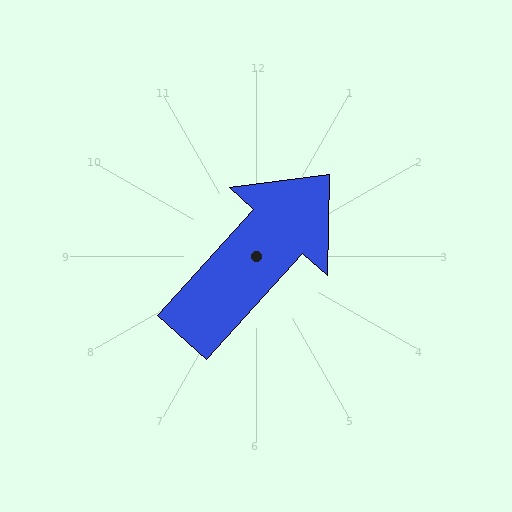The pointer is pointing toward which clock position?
Roughly 1 o'clock.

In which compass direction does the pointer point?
Northeast.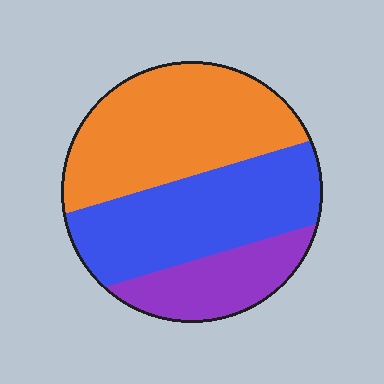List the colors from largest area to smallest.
From largest to smallest: orange, blue, purple.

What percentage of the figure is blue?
Blue covers 38% of the figure.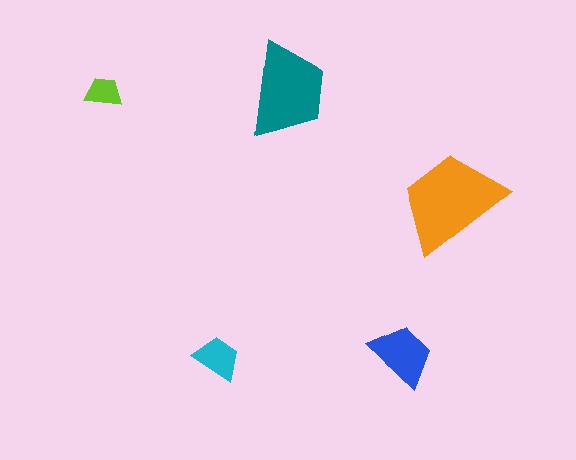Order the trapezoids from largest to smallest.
the orange one, the teal one, the blue one, the cyan one, the lime one.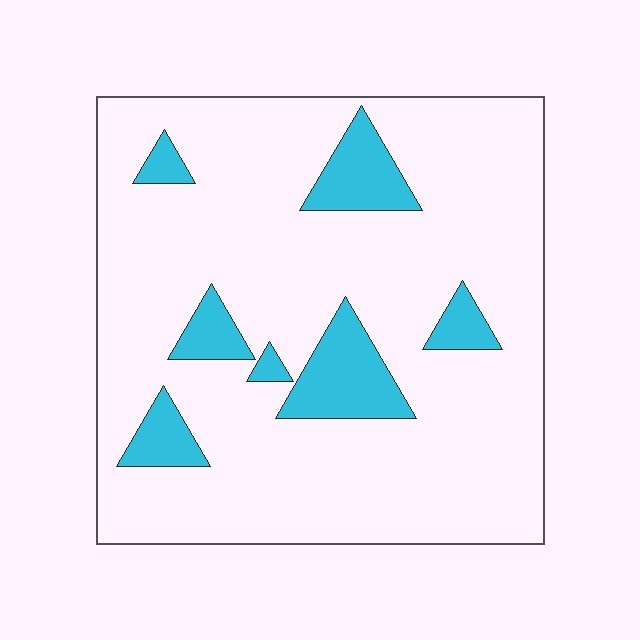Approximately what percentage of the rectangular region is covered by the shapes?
Approximately 15%.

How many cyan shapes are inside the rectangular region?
7.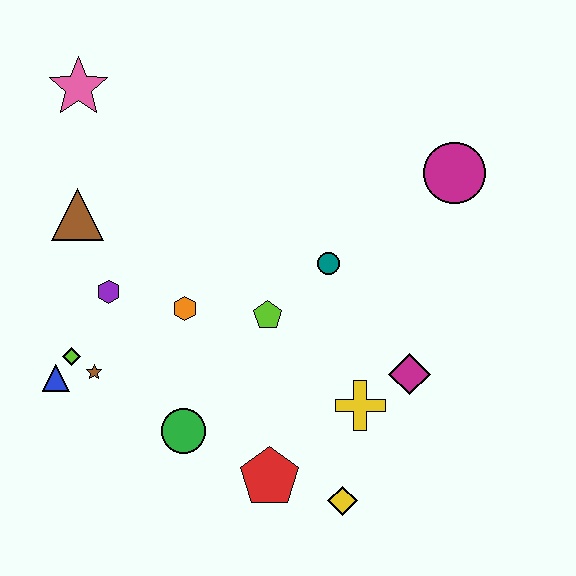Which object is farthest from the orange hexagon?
The magenta circle is farthest from the orange hexagon.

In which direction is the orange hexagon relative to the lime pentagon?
The orange hexagon is to the left of the lime pentagon.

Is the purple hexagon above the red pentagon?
Yes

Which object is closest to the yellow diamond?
The red pentagon is closest to the yellow diamond.